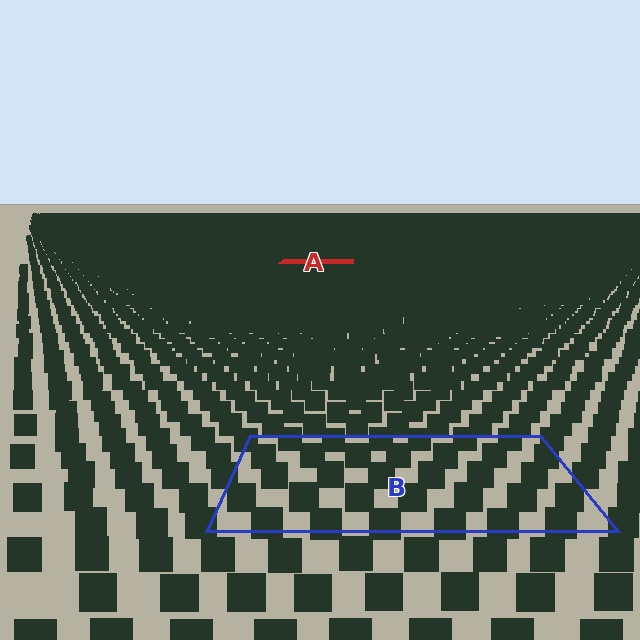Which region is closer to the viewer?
Region B is closer. The texture elements there are larger and more spread out.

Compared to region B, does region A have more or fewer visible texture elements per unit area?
Region A has more texture elements per unit area — they are packed more densely because it is farther away.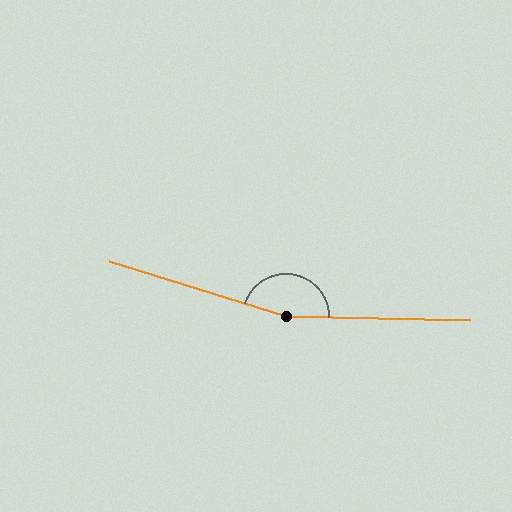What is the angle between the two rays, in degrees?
Approximately 164 degrees.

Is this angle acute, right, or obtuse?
It is obtuse.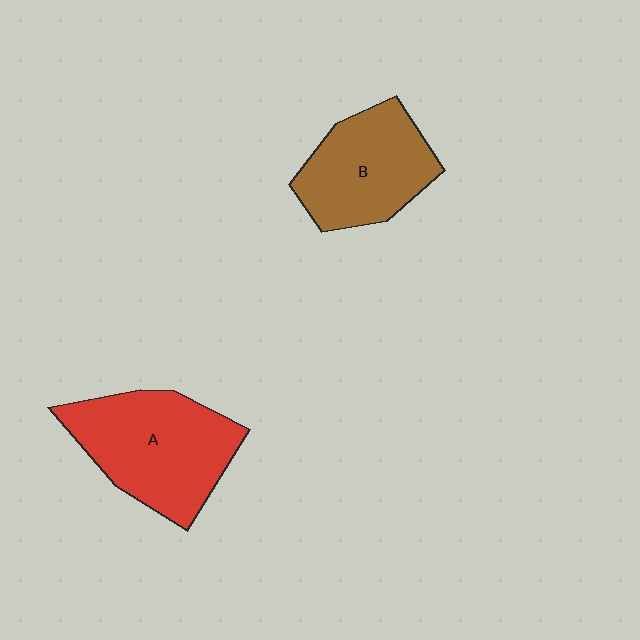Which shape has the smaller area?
Shape B (brown).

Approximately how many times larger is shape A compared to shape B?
Approximately 1.2 times.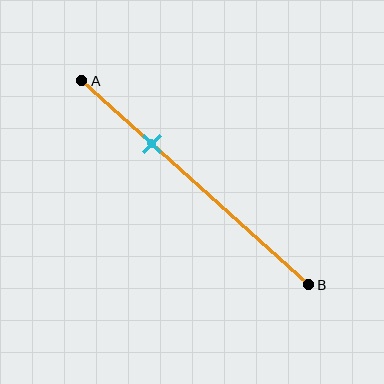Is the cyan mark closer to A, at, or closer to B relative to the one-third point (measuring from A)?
The cyan mark is approximately at the one-third point of segment AB.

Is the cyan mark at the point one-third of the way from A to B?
Yes, the mark is approximately at the one-third point.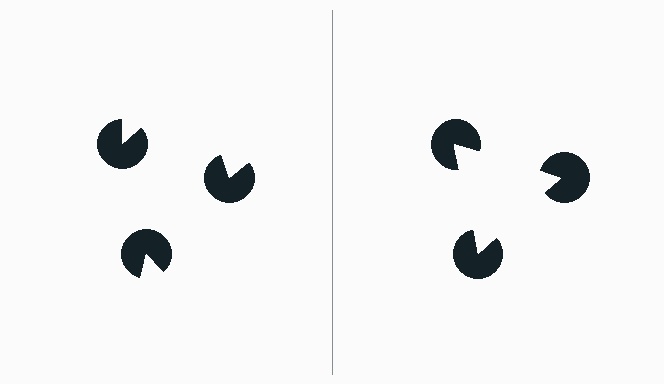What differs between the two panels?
The pac-man discs are positioned identically on both sides; only the wedge orientations differ. On the right they align to a triangle; on the left they are misaligned.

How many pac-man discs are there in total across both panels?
6 — 3 on each side.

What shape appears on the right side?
An illusory triangle.